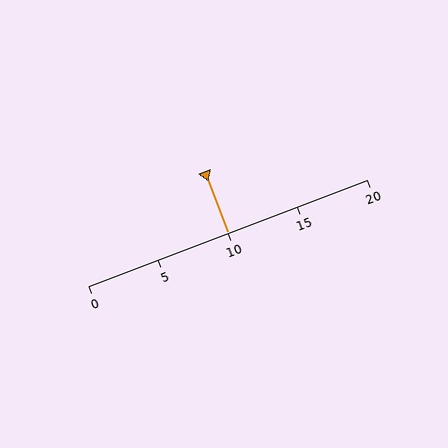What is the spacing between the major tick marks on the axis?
The major ticks are spaced 5 apart.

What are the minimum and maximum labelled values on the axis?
The axis runs from 0 to 20.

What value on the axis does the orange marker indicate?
The marker indicates approximately 10.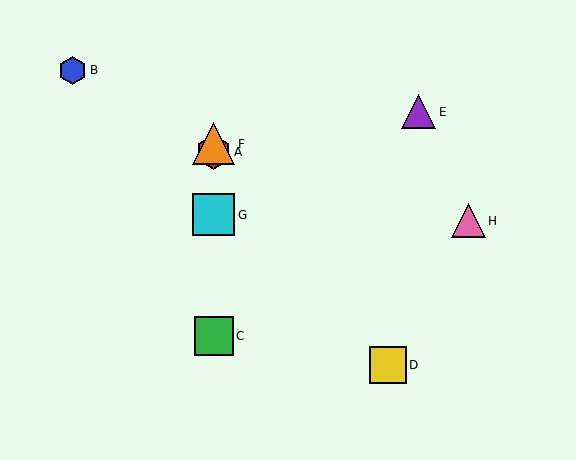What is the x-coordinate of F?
Object F is at x≈214.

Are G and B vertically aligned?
No, G is at x≈214 and B is at x≈72.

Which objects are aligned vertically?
Objects A, C, F, G are aligned vertically.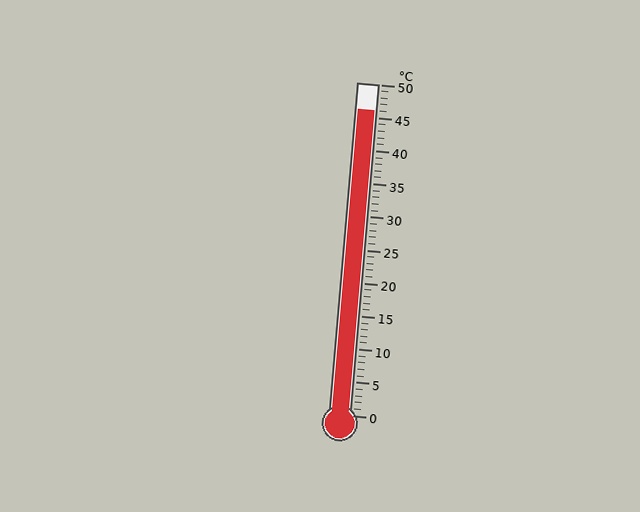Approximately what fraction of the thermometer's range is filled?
The thermometer is filled to approximately 90% of its range.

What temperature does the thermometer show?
The thermometer shows approximately 46°C.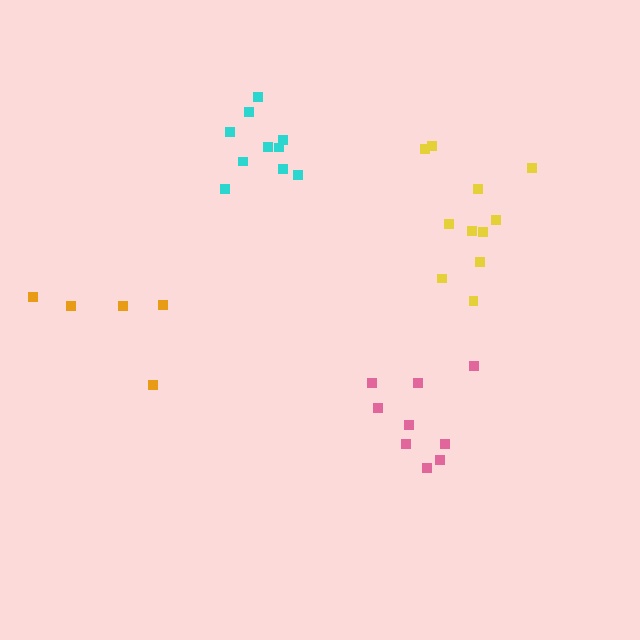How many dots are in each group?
Group 1: 11 dots, Group 2: 10 dots, Group 3: 5 dots, Group 4: 9 dots (35 total).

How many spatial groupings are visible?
There are 4 spatial groupings.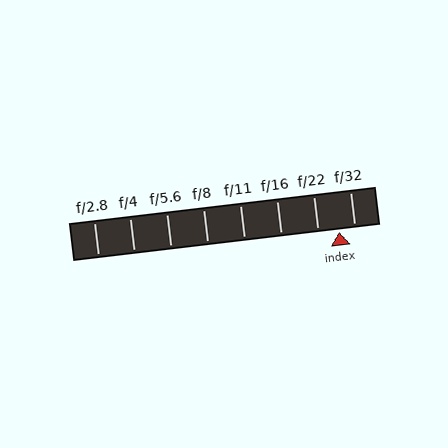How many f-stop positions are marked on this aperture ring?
There are 8 f-stop positions marked.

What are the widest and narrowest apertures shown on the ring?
The widest aperture shown is f/2.8 and the narrowest is f/32.